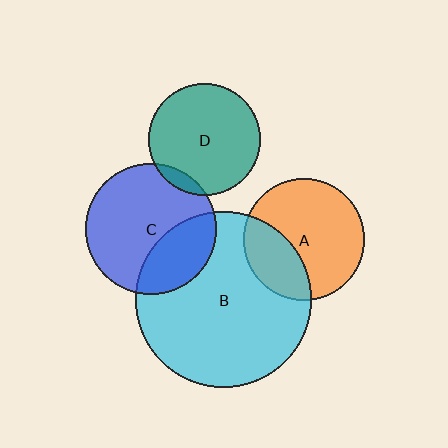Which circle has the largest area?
Circle B (cyan).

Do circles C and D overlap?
Yes.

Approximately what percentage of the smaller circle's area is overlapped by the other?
Approximately 5%.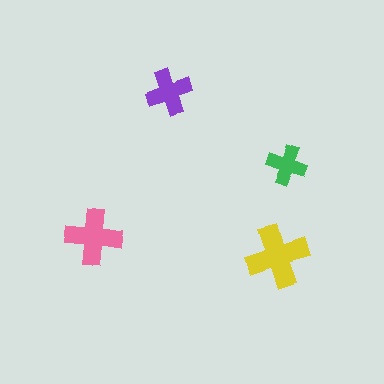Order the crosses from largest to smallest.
the yellow one, the pink one, the purple one, the green one.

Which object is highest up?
The purple cross is topmost.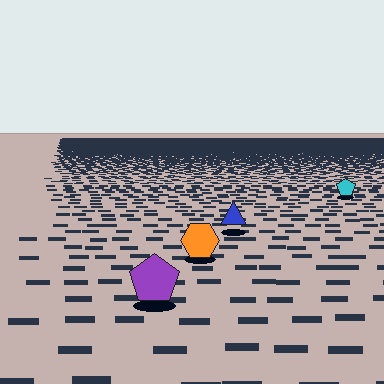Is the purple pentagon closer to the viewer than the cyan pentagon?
Yes. The purple pentagon is closer — you can tell from the texture gradient: the ground texture is coarser near it.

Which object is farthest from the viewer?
The cyan pentagon is farthest from the viewer. It appears smaller and the ground texture around it is denser.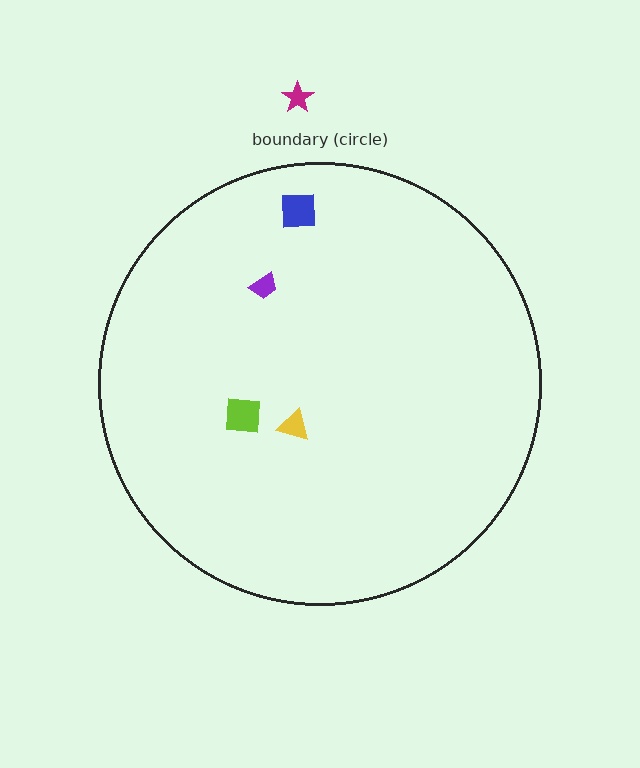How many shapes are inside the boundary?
4 inside, 1 outside.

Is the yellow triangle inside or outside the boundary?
Inside.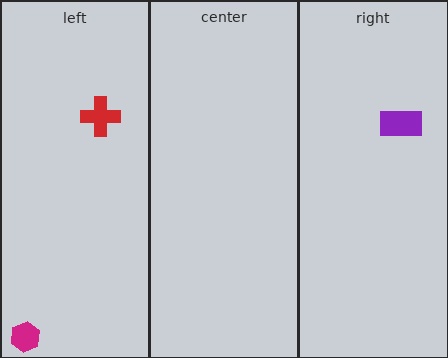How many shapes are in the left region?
2.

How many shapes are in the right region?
1.